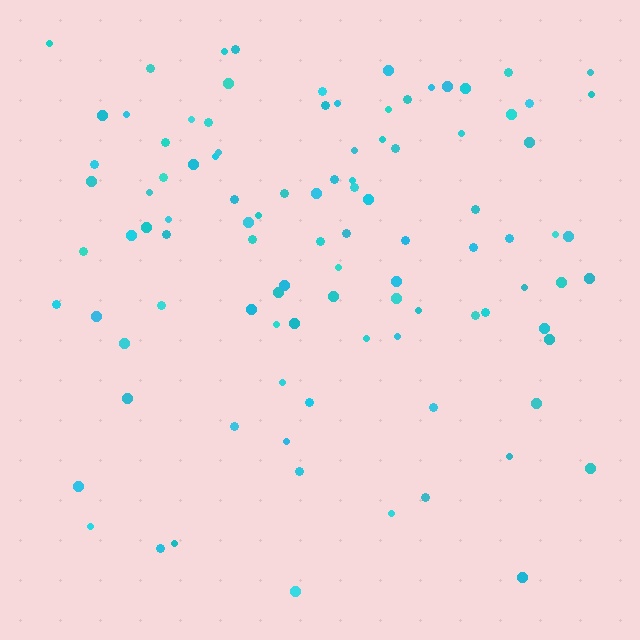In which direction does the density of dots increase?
From bottom to top, with the top side densest.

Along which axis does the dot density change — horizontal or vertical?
Vertical.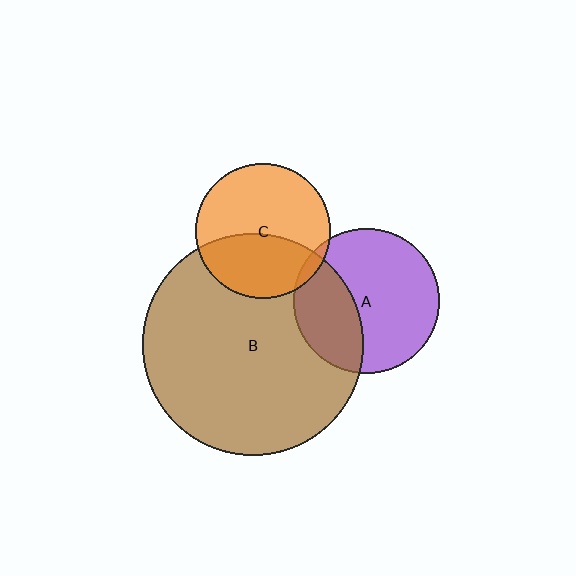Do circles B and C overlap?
Yes.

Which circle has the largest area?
Circle B (brown).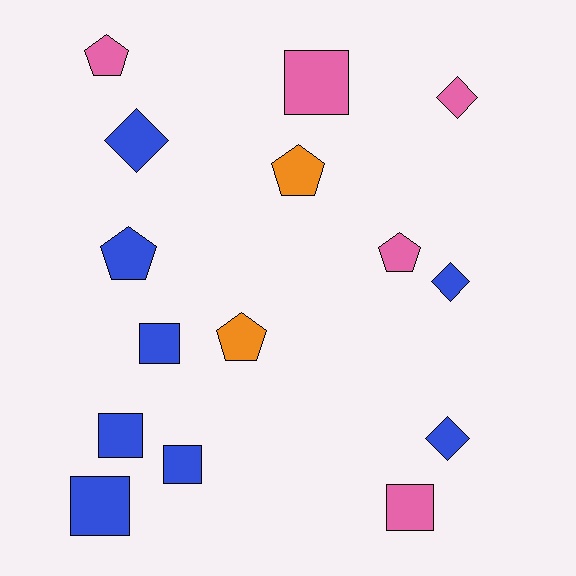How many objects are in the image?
There are 15 objects.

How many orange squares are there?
There are no orange squares.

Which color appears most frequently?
Blue, with 8 objects.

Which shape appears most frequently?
Square, with 6 objects.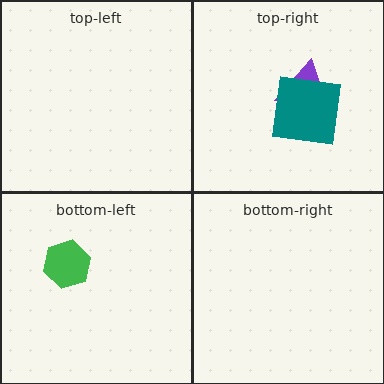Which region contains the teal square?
The top-right region.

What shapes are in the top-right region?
The purple triangle, the teal square.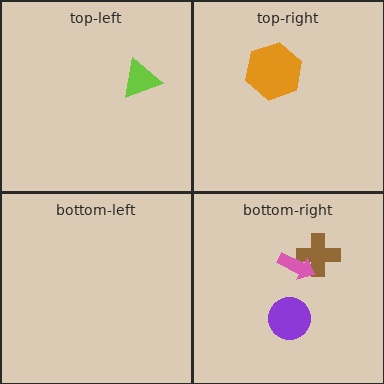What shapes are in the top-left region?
The lime triangle.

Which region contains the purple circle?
The bottom-right region.